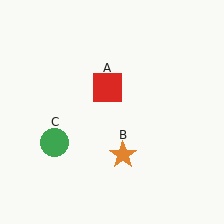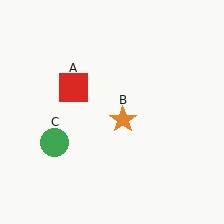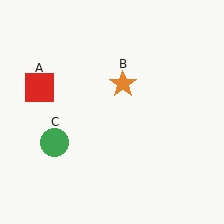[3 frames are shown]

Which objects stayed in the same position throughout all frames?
Green circle (object C) remained stationary.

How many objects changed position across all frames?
2 objects changed position: red square (object A), orange star (object B).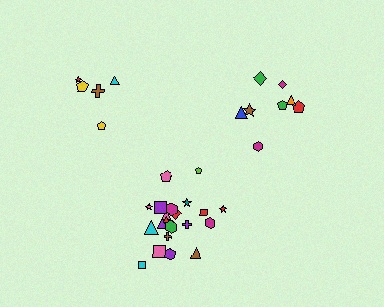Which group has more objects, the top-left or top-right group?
The top-right group.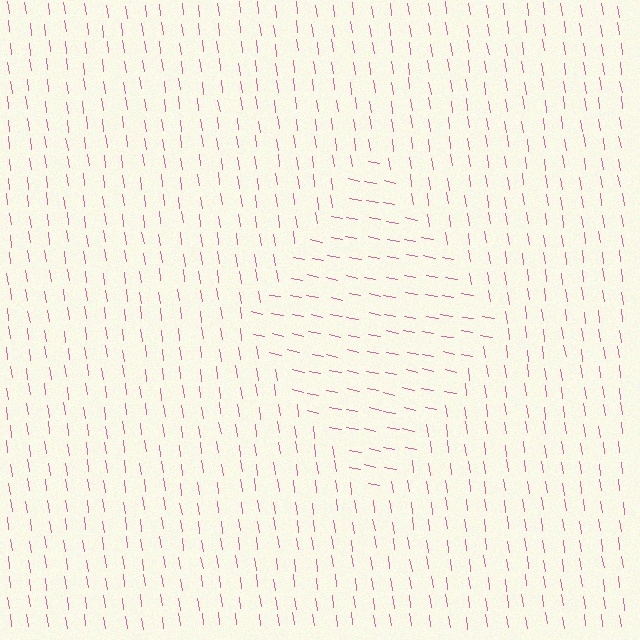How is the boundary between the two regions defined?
The boundary is defined purely by a change in line orientation (approximately 71 degrees difference). All lines are the same color and thickness.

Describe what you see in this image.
The image is filled with small pink line segments. A diamond region in the image has lines oriented differently from the surrounding lines, creating a visible texture boundary.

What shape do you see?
I see a diamond.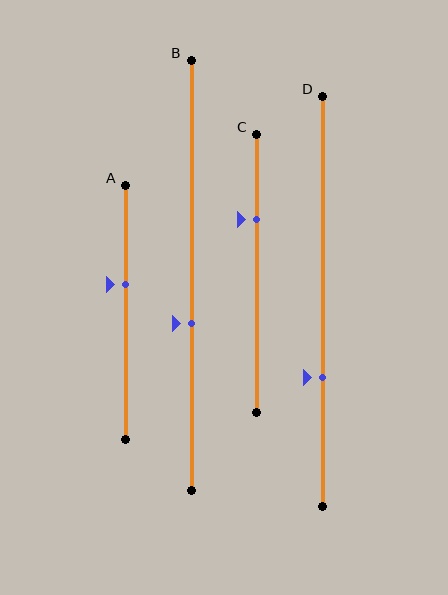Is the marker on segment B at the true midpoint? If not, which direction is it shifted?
No, the marker on segment B is shifted downward by about 11% of the segment length.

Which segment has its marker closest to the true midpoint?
Segment A has its marker closest to the true midpoint.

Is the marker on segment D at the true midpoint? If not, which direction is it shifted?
No, the marker on segment D is shifted downward by about 18% of the segment length.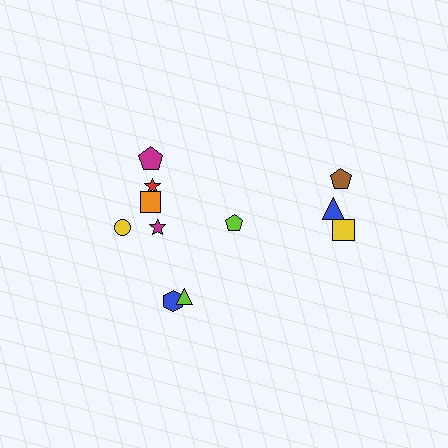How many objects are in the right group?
There are 4 objects.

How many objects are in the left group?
There are 7 objects.